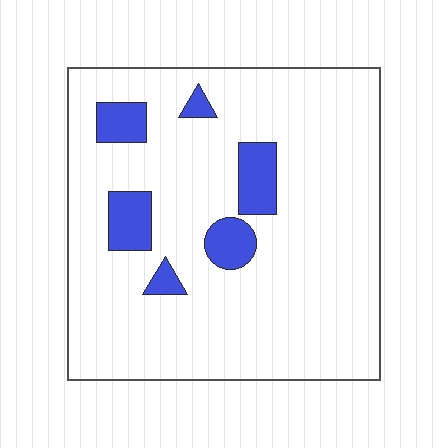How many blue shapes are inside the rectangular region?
6.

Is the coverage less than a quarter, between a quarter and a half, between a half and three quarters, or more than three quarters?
Less than a quarter.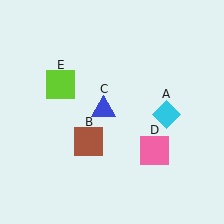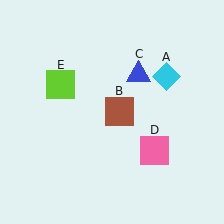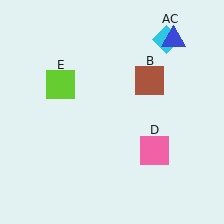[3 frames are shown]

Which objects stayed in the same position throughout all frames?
Pink square (object D) and lime square (object E) remained stationary.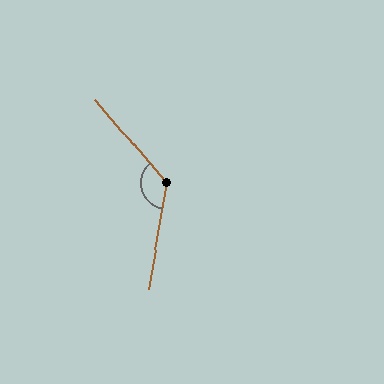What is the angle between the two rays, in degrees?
Approximately 129 degrees.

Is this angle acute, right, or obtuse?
It is obtuse.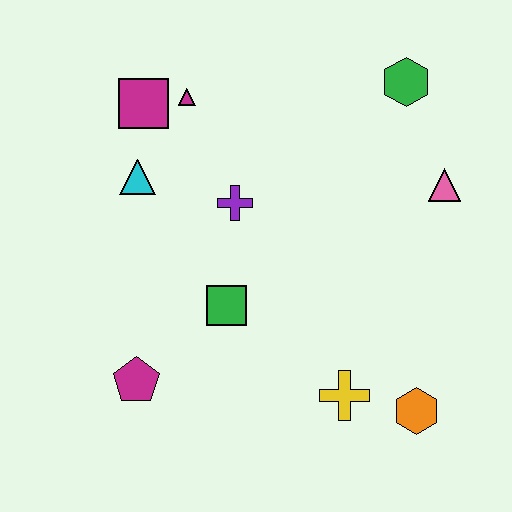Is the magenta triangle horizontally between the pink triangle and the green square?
No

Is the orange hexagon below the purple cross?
Yes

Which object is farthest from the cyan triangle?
The orange hexagon is farthest from the cyan triangle.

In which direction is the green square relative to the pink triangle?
The green square is to the left of the pink triangle.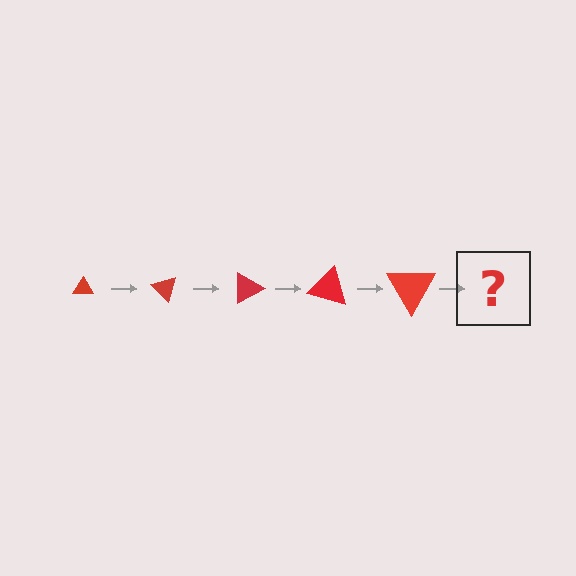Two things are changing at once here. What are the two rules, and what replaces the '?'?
The two rules are that the triangle grows larger each step and it rotates 45 degrees each step. The '?' should be a triangle, larger than the previous one and rotated 225 degrees from the start.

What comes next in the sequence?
The next element should be a triangle, larger than the previous one and rotated 225 degrees from the start.